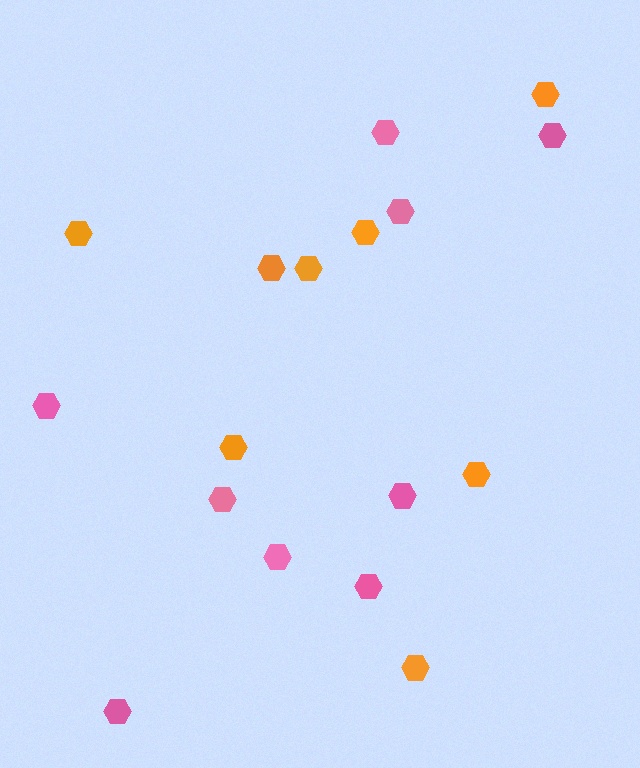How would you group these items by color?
There are 2 groups: one group of orange hexagons (8) and one group of pink hexagons (9).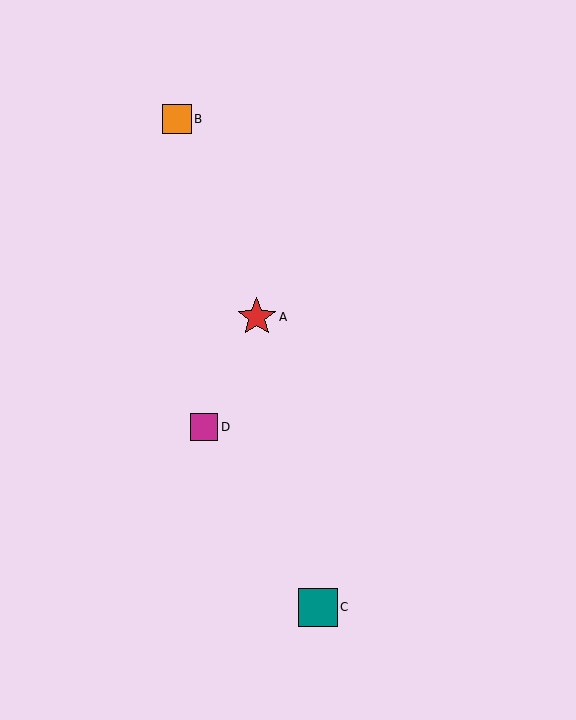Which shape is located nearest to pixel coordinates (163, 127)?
The orange square (labeled B) at (177, 119) is nearest to that location.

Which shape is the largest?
The red star (labeled A) is the largest.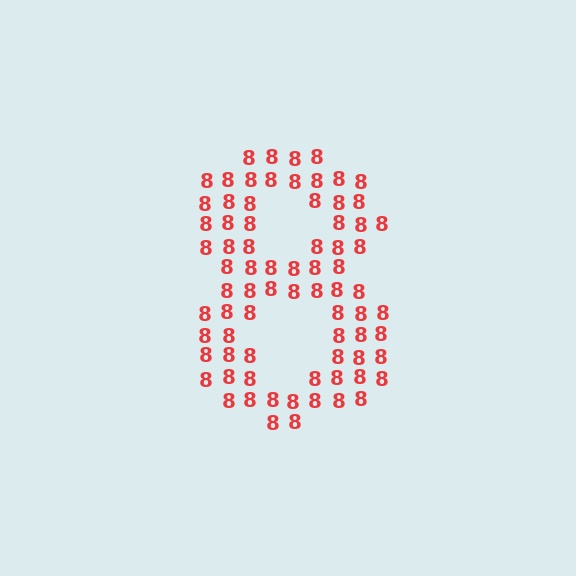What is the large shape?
The large shape is the digit 8.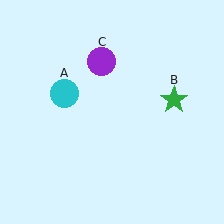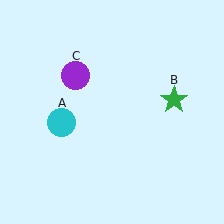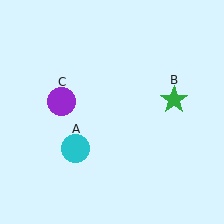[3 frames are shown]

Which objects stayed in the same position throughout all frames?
Green star (object B) remained stationary.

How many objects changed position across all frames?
2 objects changed position: cyan circle (object A), purple circle (object C).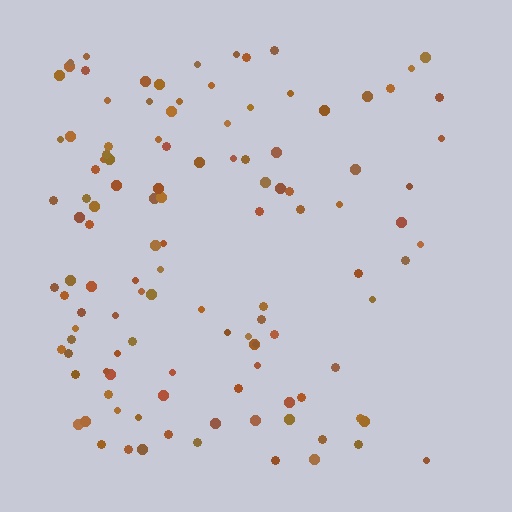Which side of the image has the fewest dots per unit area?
The right.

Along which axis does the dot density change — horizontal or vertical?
Horizontal.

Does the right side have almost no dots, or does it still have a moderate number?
Still a moderate number, just noticeably fewer than the left.